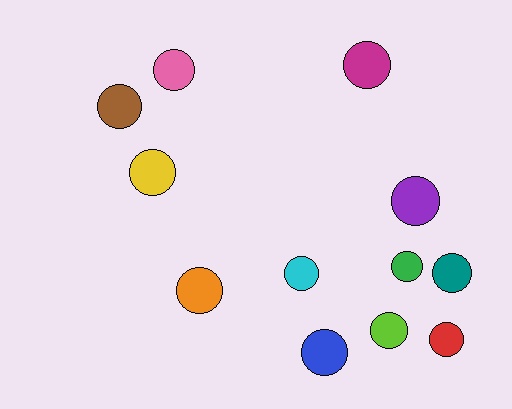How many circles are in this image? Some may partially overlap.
There are 12 circles.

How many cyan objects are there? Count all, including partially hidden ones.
There is 1 cyan object.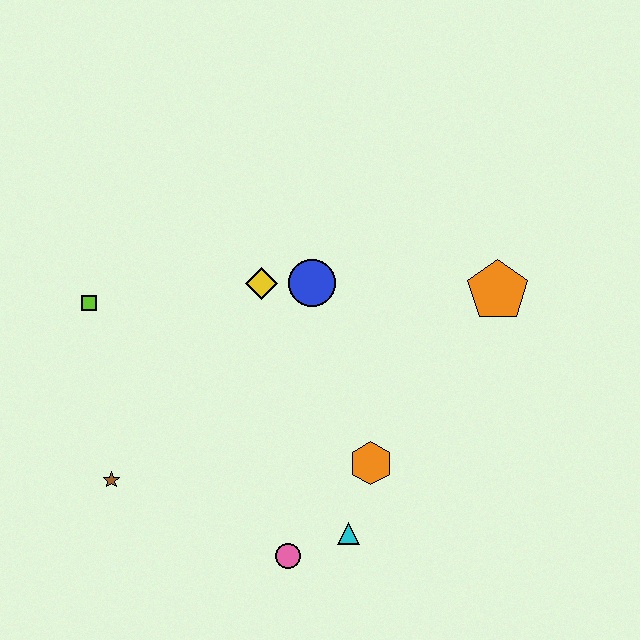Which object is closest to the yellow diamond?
The blue circle is closest to the yellow diamond.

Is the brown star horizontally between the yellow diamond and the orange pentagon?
No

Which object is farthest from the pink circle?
The orange pentagon is farthest from the pink circle.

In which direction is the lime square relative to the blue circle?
The lime square is to the left of the blue circle.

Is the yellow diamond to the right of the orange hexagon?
No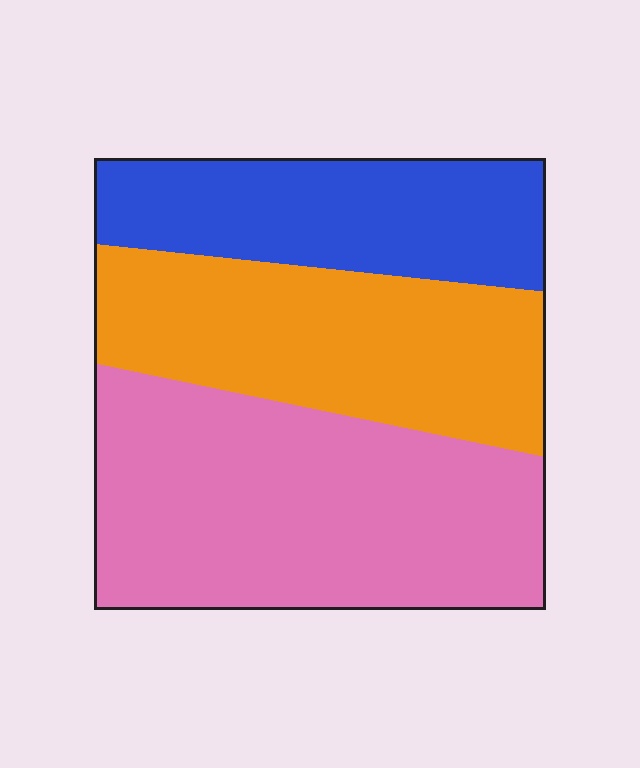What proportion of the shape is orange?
Orange takes up about one third (1/3) of the shape.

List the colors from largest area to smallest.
From largest to smallest: pink, orange, blue.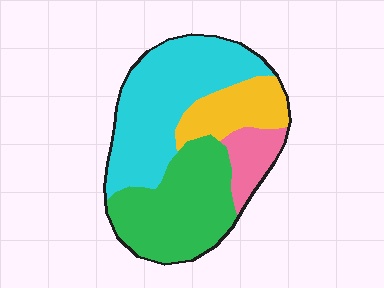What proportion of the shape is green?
Green takes up about one third (1/3) of the shape.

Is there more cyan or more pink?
Cyan.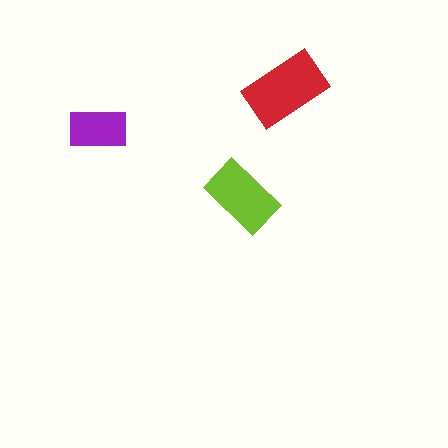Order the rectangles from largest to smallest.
the red one, the lime one, the purple one.